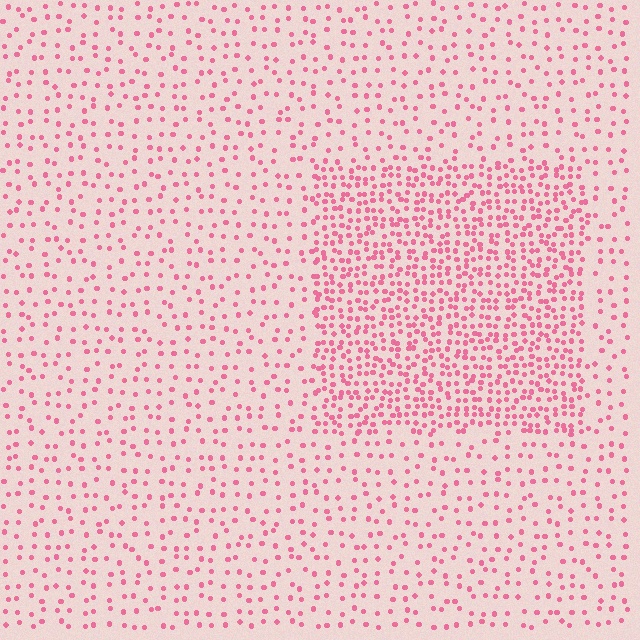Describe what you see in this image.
The image contains small pink elements arranged at two different densities. A rectangle-shaped region is visible where the elements are more densely packed than the surrounding area.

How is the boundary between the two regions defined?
The boundary is defined by a change in element density (approximately 2.4x ratio). All elements are the same color, size, and shape.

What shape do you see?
I see a rectangle.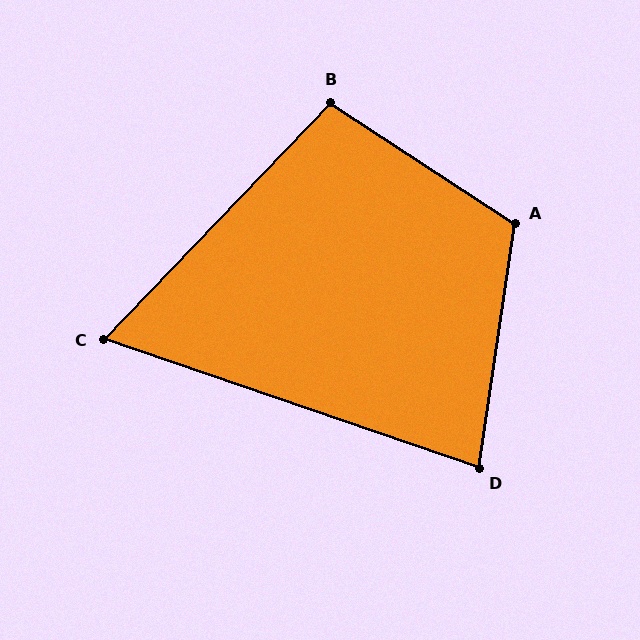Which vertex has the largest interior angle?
A, at approximately 115 degrees.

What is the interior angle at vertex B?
Approximately 101 degrees (obtuse).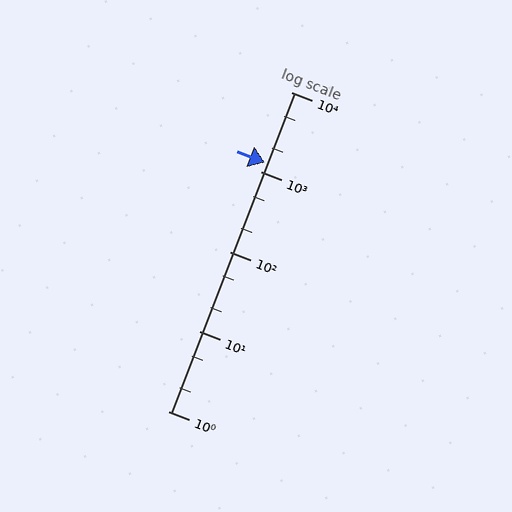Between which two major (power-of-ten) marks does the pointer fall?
The pointer is between 1000 and 10000.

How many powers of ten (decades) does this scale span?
The scale spans 4 decades, from 1 to 10000.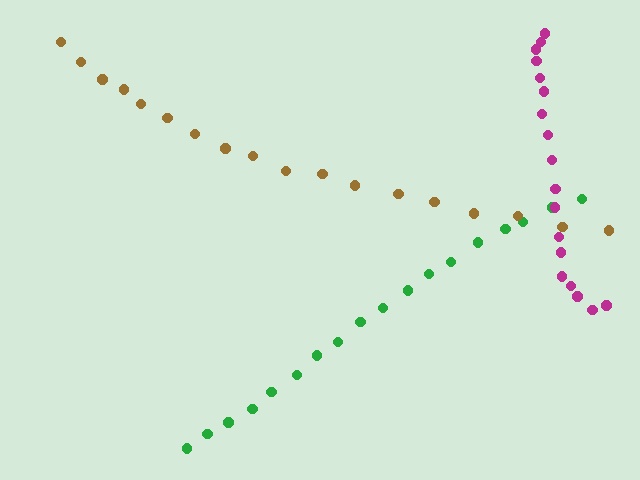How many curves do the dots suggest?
There are 3 distinct paths.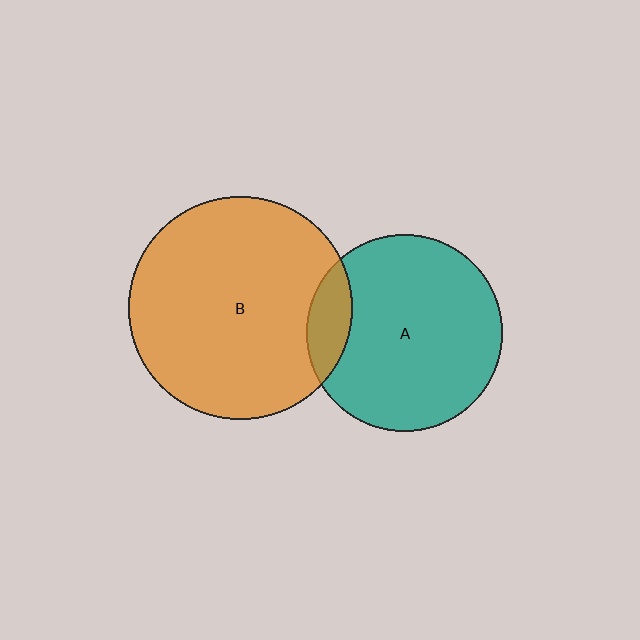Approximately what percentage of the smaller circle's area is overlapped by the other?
Approximately 15%.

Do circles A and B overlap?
Yes.